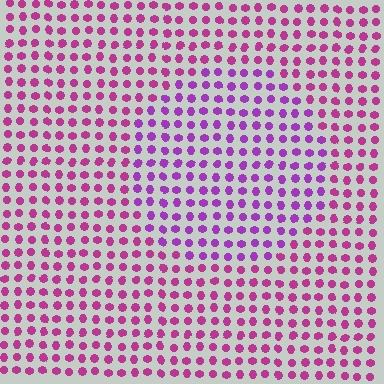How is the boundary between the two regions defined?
The boundary is defined purely by a slight shift in hue (about 30 degrees). Spacing, size, and orientation are identical on both sides.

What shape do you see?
I see a circle.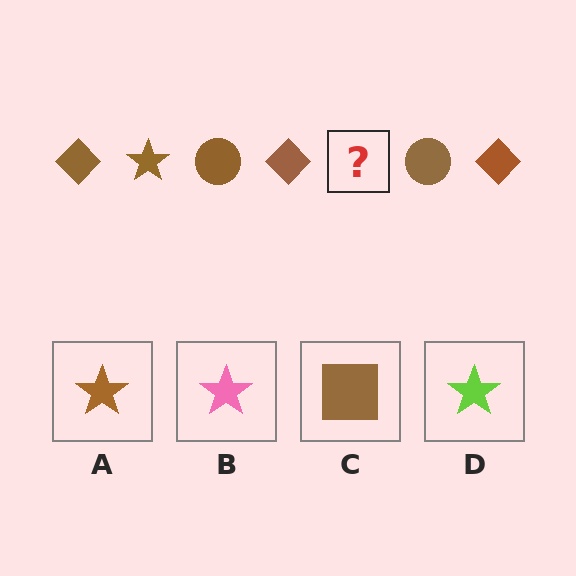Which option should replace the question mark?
Option A.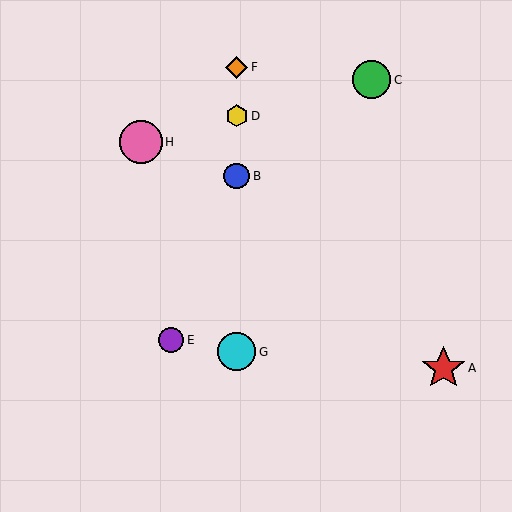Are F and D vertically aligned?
Yes, both are at x≈237.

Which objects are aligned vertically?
Objects B, D, F, G are aligned vertically.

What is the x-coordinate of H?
Object H is at x≈141.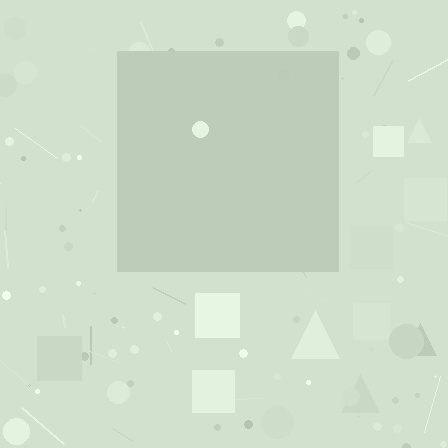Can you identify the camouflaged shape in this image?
The camouflaged shape is a square.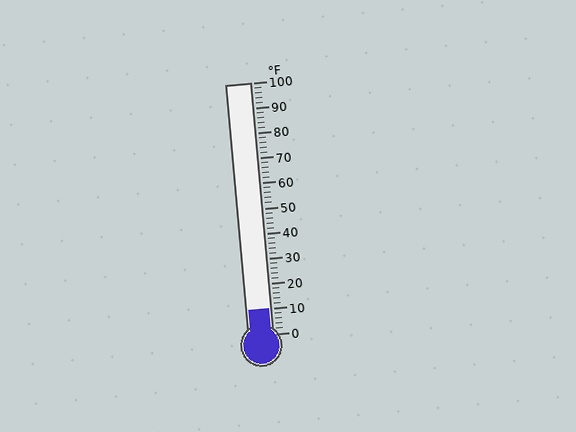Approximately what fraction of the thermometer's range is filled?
The thermometer is filled to approximately 10% of its range.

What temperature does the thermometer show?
The thermometer shows approximately 10°F.